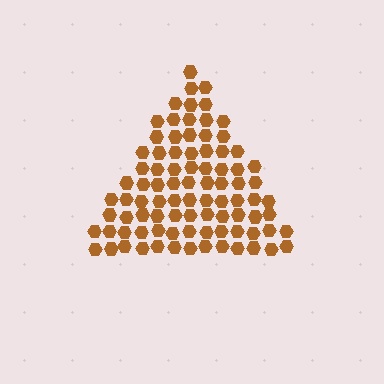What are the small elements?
The small elements are hexagons.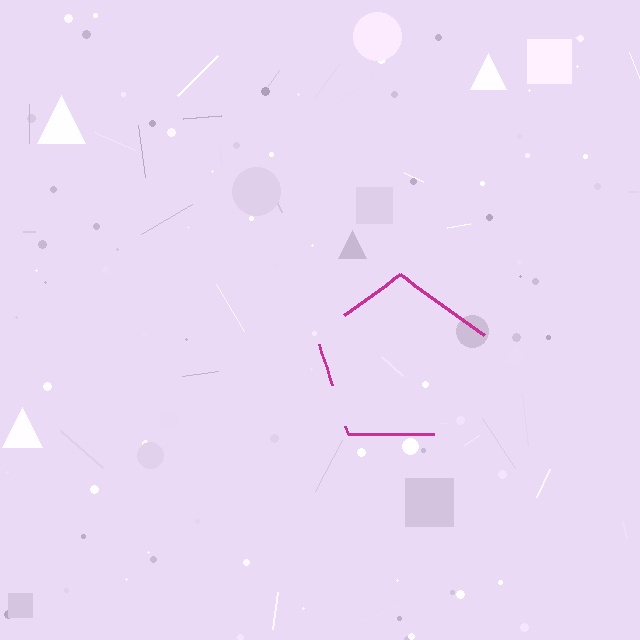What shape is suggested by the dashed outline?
The dashed outline suggests a pentagon.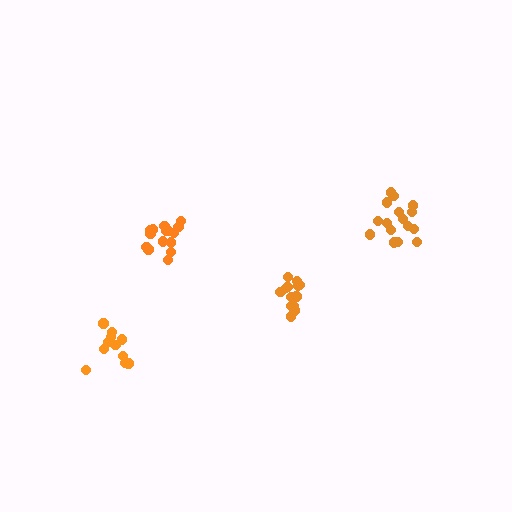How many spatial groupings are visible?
There are 4 spatial groupings.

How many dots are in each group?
Group 1: 16 dots, Group 2: 13 dots, Group 3: 15 dots, Group 4: 12 dots (56 total).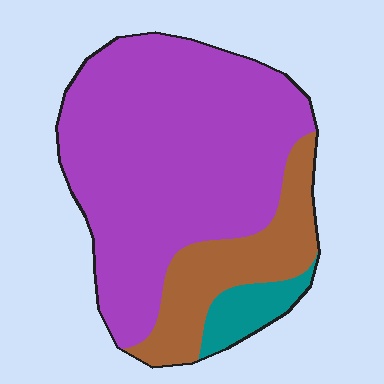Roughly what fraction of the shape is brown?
Brown covers 21% of the shape.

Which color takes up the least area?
Teal, at roughly 5%.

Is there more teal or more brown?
Brown.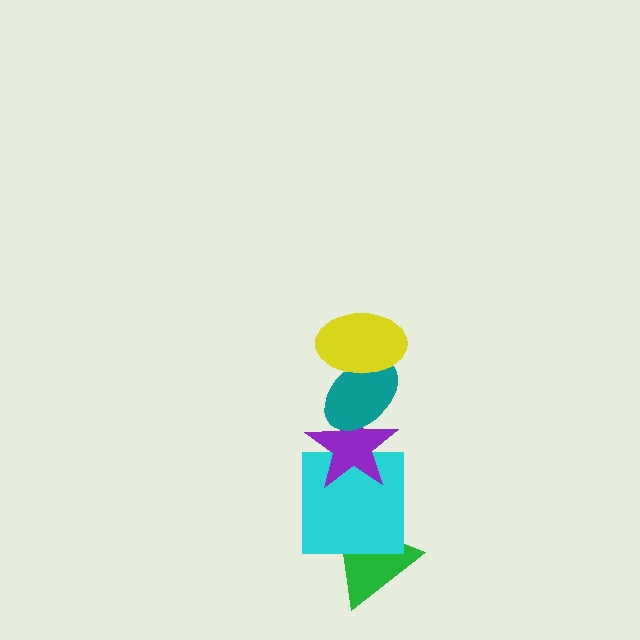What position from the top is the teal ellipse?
The teal ellipse is 2nd from the top.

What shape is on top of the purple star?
The teal ellipse is on top of the purple star.